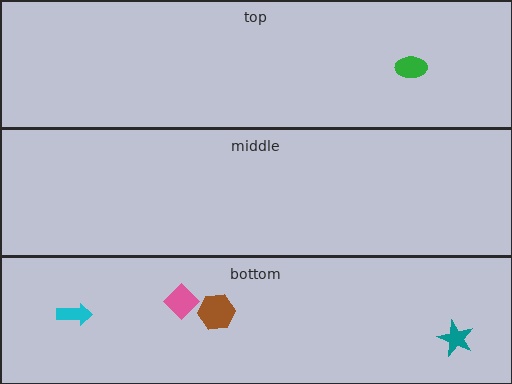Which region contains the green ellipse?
The top region.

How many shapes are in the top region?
1.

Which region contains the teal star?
The bottom region.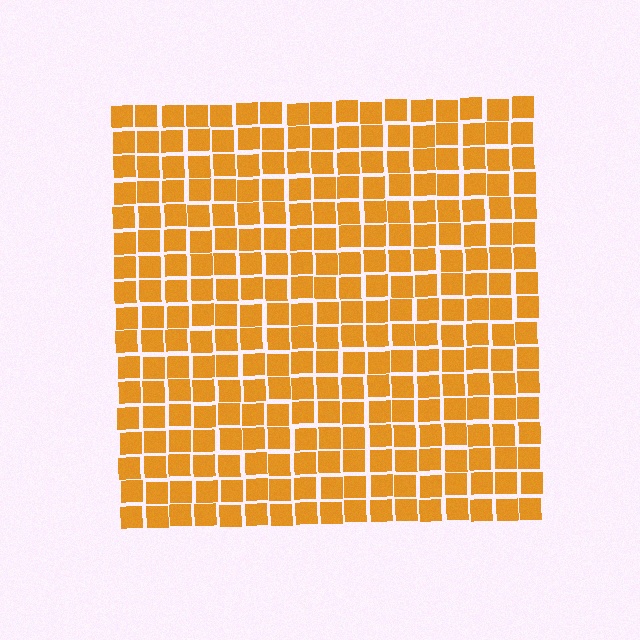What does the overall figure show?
The overall figure shows a square.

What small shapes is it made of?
It is made of small squares.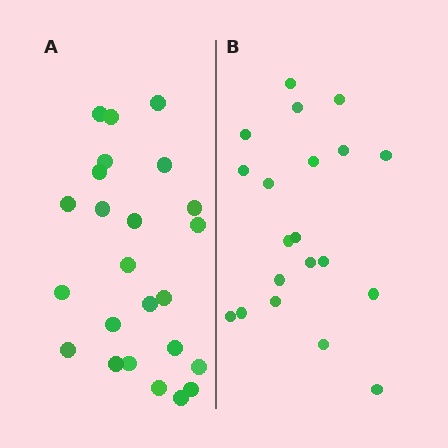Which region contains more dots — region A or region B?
Region A (the left region) has more dots.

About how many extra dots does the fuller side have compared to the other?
Region A has about 4 more dots than region B.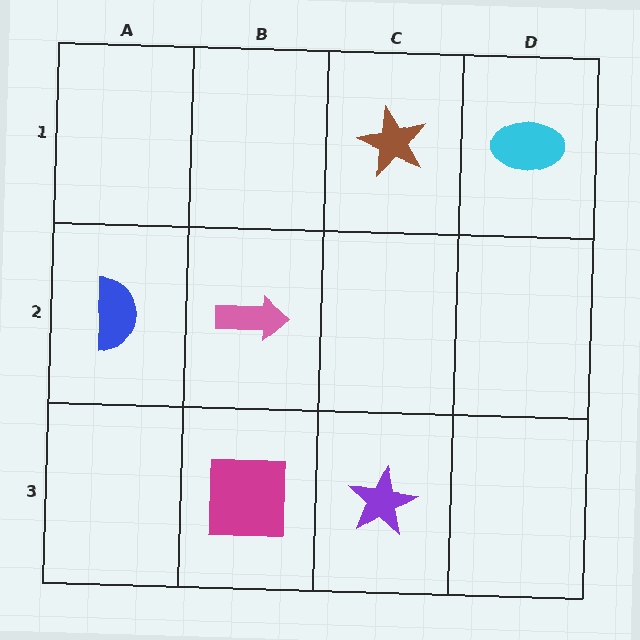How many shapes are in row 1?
2 shapes.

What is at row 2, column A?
A blue semicircle.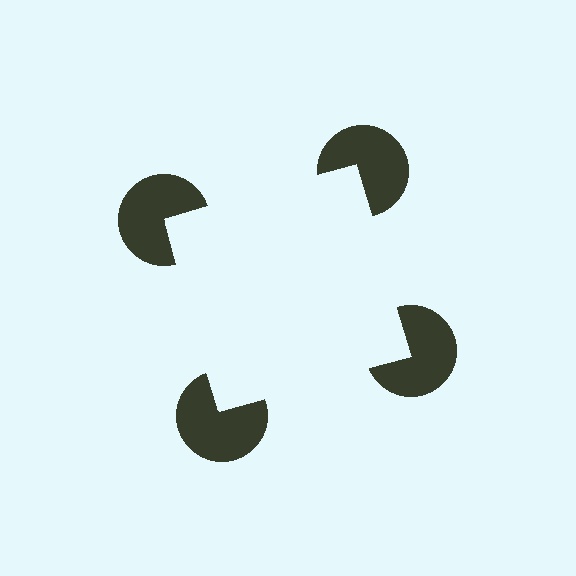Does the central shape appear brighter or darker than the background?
It typically appears slightly brighter than the background, even though no actual brightness change is drawn.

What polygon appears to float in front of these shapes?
An illusory square — its edges are inferred from the aligned wedge cuts in the pac-man discs, not physically drawn.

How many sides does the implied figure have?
4 sides.